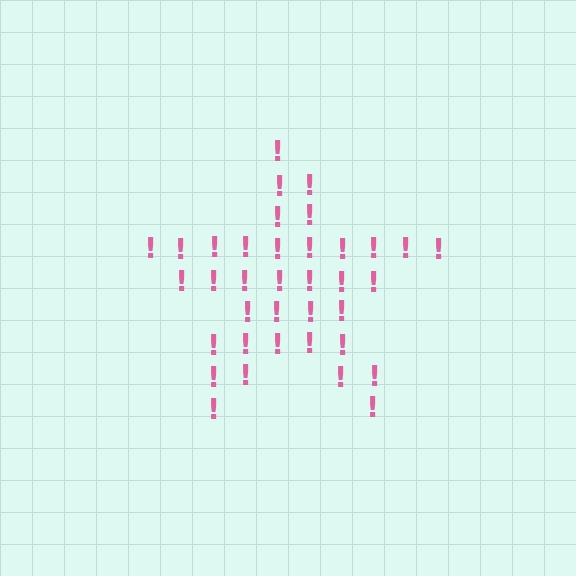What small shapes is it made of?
It is made of small exclamation marks.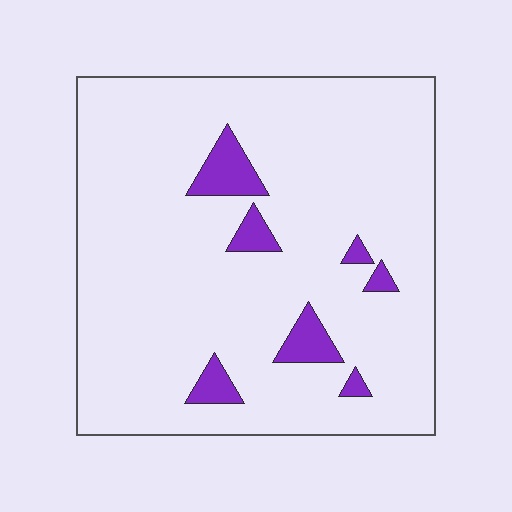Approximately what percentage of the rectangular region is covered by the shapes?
Approximately 10%.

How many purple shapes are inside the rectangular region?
7.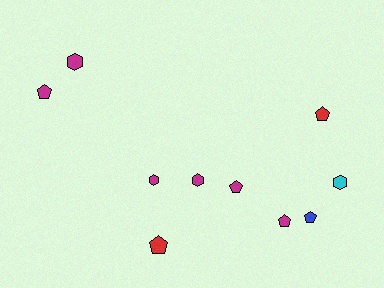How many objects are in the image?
There are 10 objects.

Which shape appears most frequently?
Pentagon, with 6 objects.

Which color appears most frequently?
Magenta, with 6 objects.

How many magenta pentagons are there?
There are 3 magenta pentagons.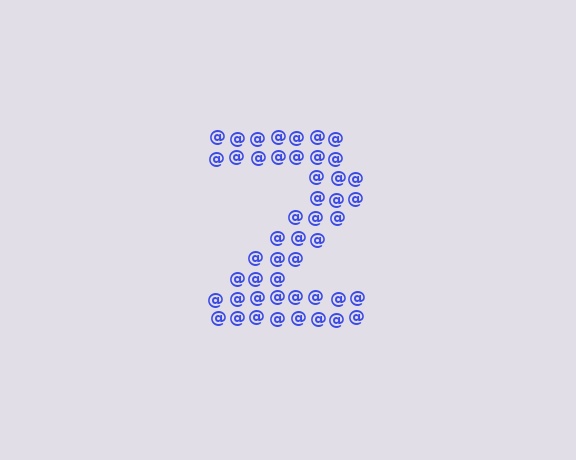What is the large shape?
The large shape is the digit 2.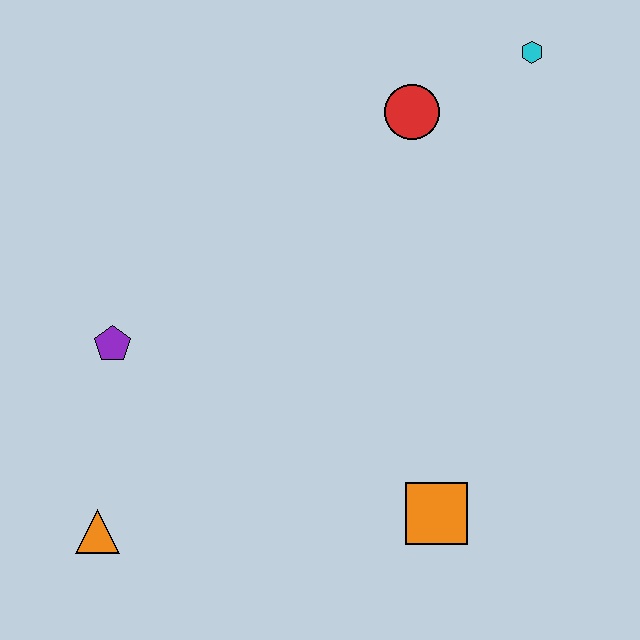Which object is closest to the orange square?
The orange triangle is closest to the orange square.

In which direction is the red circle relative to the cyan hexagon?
The red circle is to the left of the cyan hexagon.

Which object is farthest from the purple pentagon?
The cyan hexagon is farthest from the purple pentagon.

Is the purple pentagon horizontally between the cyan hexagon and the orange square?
No